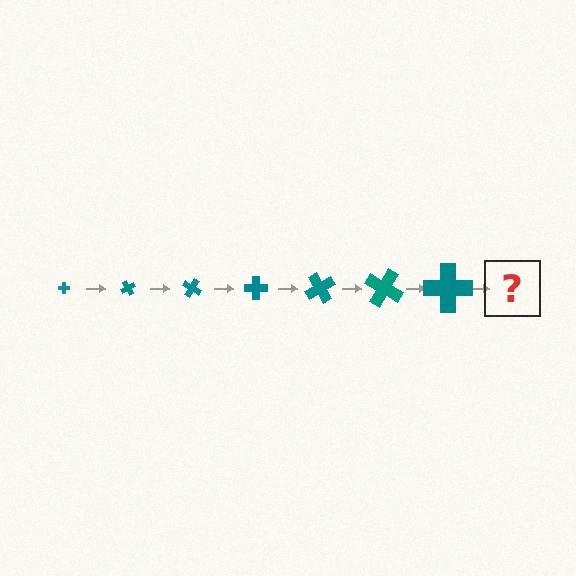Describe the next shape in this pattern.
It should be a cross, larger than the previous one and rotated 420 degrees from the start.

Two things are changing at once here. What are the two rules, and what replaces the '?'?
The two rules are that the cross grows larger each step and it rotates 60 degrees each step. The '?' should be a cross, larger than the previous one and rotated 420 degrees from the start.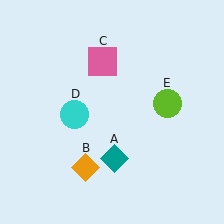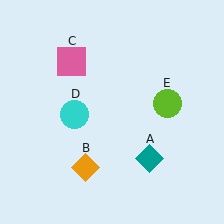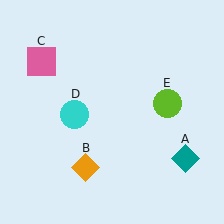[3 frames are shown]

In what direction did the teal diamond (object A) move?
The teal diamond (object A) moved right.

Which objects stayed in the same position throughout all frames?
Orange diamond (object B) and cyan circle (object D) and lime circle (object E) remained stationary.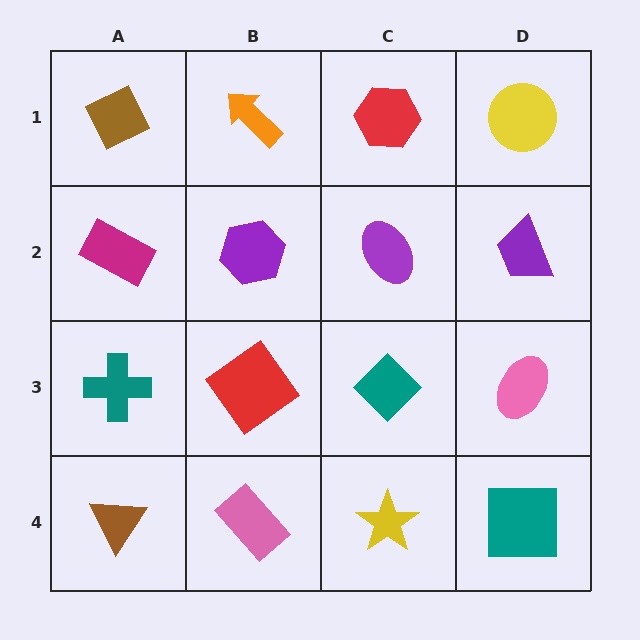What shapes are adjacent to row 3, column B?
A purple hexagon (row 2, column B), a pink rectangle (row 4, column B), a teal cross (row 3, column A), a teal diamond (row 3, column C).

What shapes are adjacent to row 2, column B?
An orange arrow (row 1, column B), a red diamond (row 3, column B), a magenta rectangle (row 2, column A), a purple ellipse (row 2, column C).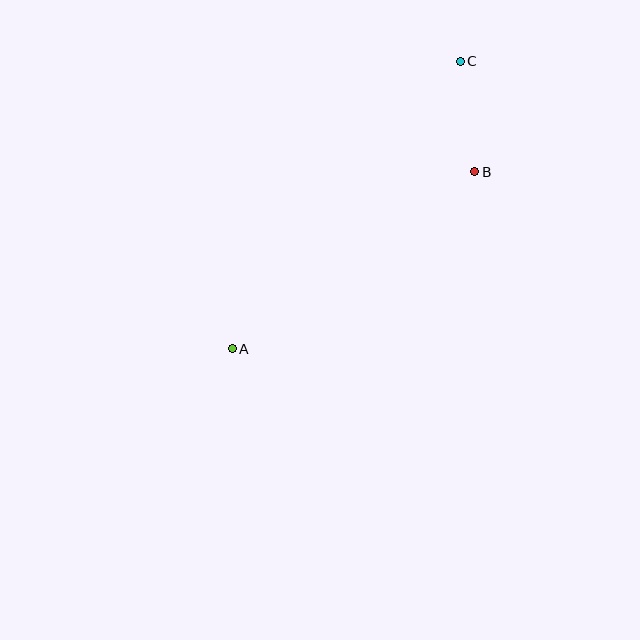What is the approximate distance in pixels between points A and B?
The distance between A and B is approximately 300 pixels.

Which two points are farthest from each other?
Points A and C are farthest from each other.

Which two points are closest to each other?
Points B and C are closest to each other.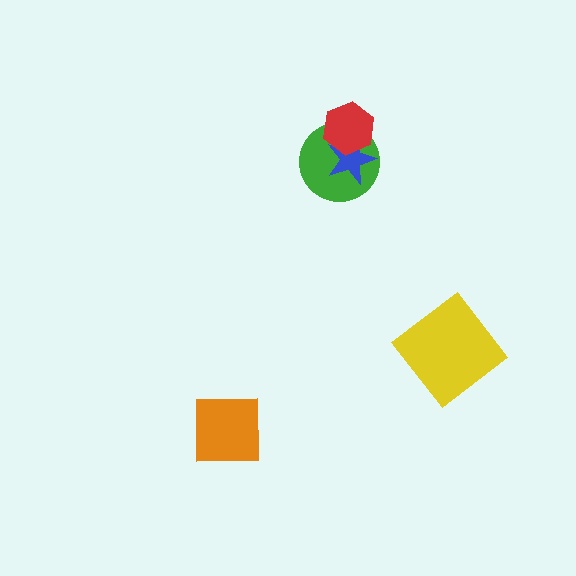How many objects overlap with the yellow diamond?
0 objects overlap with the yellow diamond.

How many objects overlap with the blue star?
2 objects overlap with the blue star.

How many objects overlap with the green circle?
2 objects overlap with the green circle.